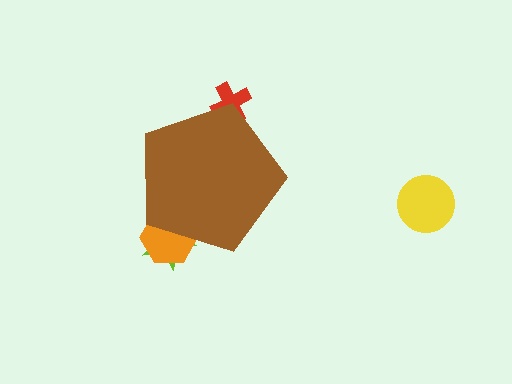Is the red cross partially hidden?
Yes, the red cross is partially hidden behind the brown pentagon.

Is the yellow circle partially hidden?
No, the yellow circle is fully visible.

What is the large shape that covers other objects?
A brown pentagon.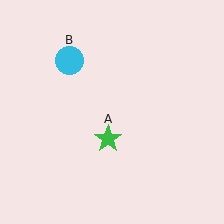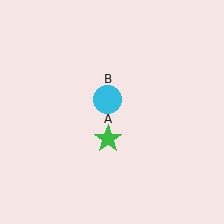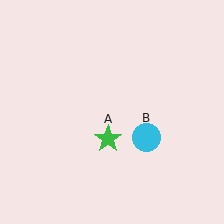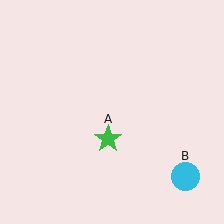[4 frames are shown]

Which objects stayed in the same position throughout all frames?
Green star (object A) remained stationary.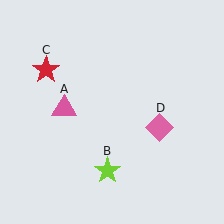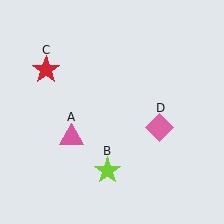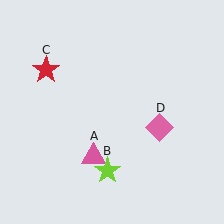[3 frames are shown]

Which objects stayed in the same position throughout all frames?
Lime star (object B) and red star (object C) and pink diamond (object D) remained stationary.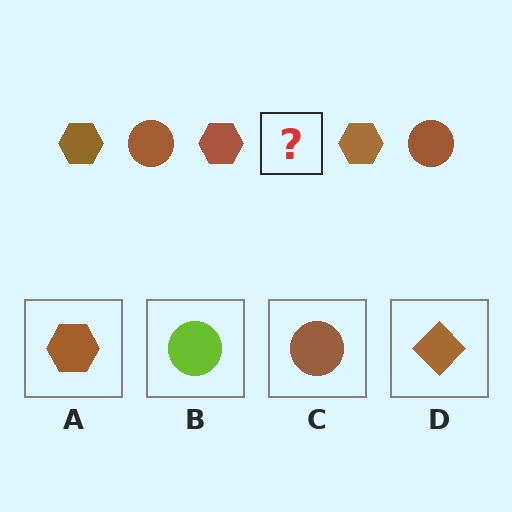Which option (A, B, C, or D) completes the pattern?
C.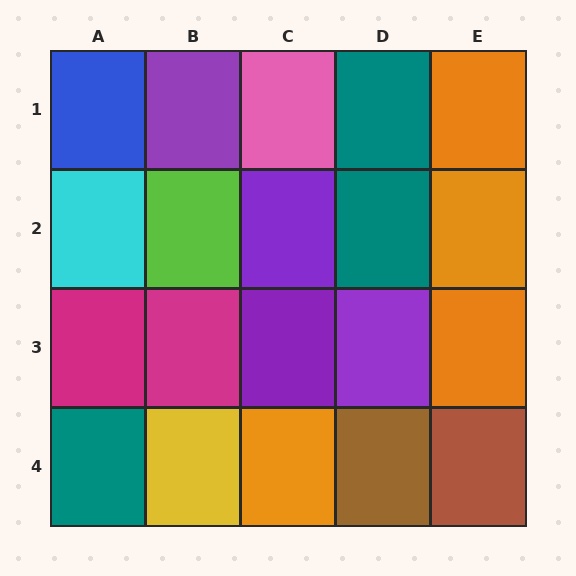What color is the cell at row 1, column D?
Teal.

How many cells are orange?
4 cells are orange.